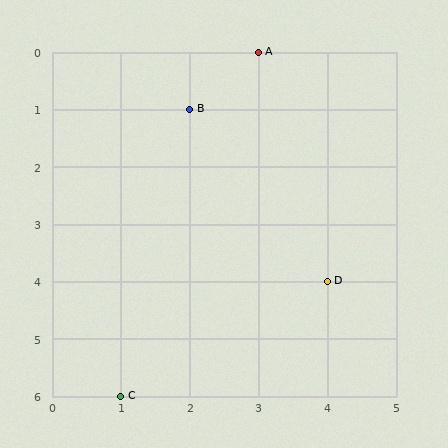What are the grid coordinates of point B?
Point B is at grid coordinates (2, 1).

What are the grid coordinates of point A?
Point A is at grid coordinates (3, 0).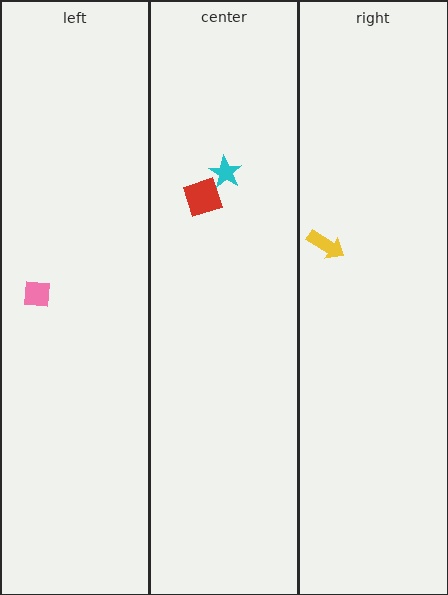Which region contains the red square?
The center region.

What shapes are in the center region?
The red square, the cyan star.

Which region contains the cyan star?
The center region.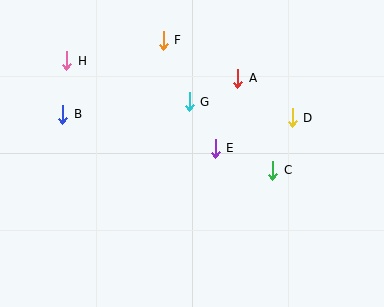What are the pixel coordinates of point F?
Point F is at (163, 40).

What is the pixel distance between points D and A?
The distance between D and A is 68 pixels.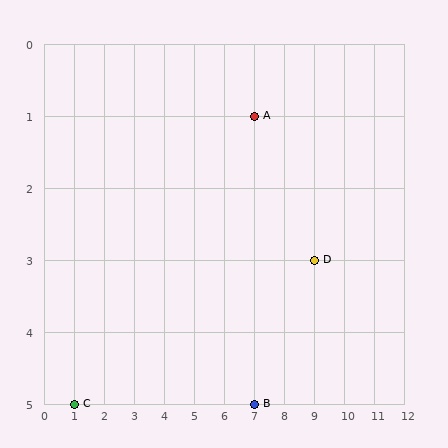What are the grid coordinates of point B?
Point B is at grid coordinates (7, 5).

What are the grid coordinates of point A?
Point A is at grid coordinates (7, 1).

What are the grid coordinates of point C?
Point C is at grid coordinates (1, 5).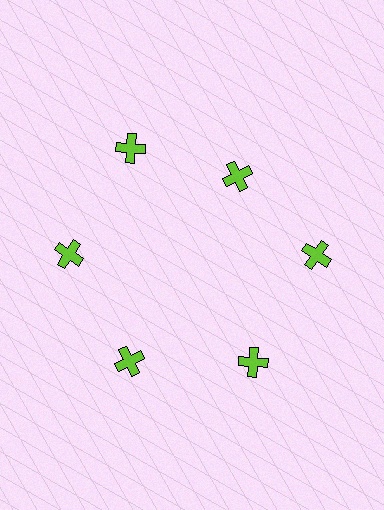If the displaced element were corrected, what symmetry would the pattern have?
It would have 6-fold rotational symmetry — the pattern would map onto itself every 60 degrees.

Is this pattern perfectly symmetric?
No. The 6 lime crosses are arranged in a ring, but one element near the 1 o'clock position is pulled inward toward the center, breaking the 6-fold rotational symmetry.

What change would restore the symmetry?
The symmetry would be restored by moving it outward, back onto the ring so that all 6 crosses sit at equal angles and equal distance from the center.